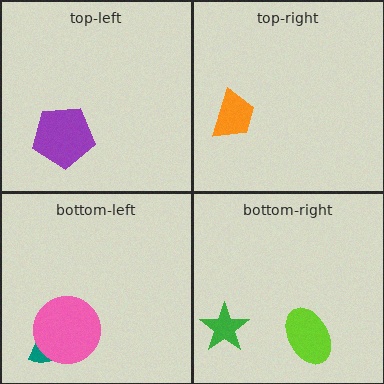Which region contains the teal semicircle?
The bottom-left region.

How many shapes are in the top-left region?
1.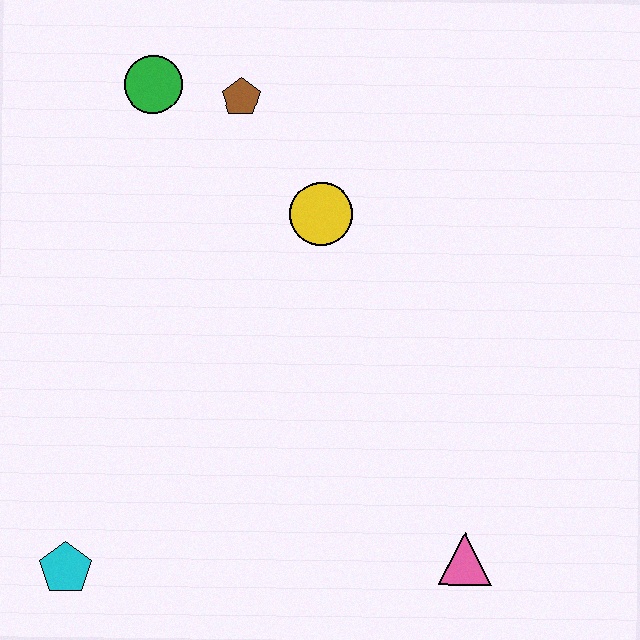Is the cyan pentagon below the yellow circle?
Yes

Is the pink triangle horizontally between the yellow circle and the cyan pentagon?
No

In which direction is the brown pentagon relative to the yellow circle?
The brown pentagon is above the yellow circle.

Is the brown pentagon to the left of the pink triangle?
Yes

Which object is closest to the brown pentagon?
The green circle is closest to the brown pentagon.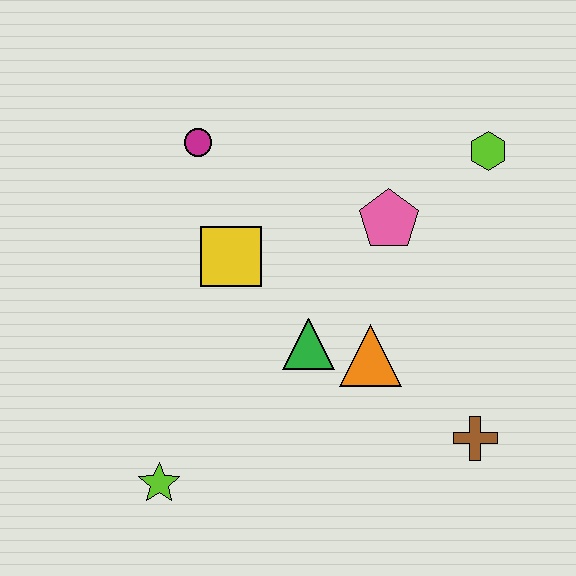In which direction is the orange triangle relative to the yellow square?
The orange triangle is to the right of the yellow square.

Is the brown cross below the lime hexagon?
Yes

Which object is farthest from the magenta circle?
The brown cross is farthest from the magenta circle.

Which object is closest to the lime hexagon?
The pink pentagon is closest to the lime hexagon.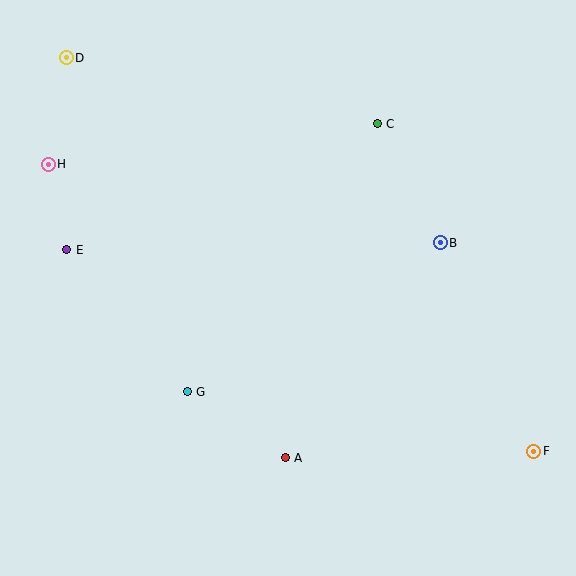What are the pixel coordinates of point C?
Point C is at (377, 124).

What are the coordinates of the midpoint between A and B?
The midpoint between A and B is at (363, 350).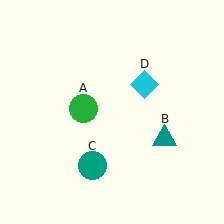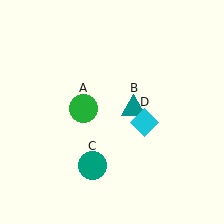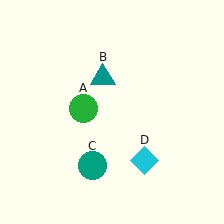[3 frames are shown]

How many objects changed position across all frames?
2 objects changed position: teal triangle (object B), cyan diamond (object D).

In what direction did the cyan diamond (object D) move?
The cyan diamond (object D) moved down.